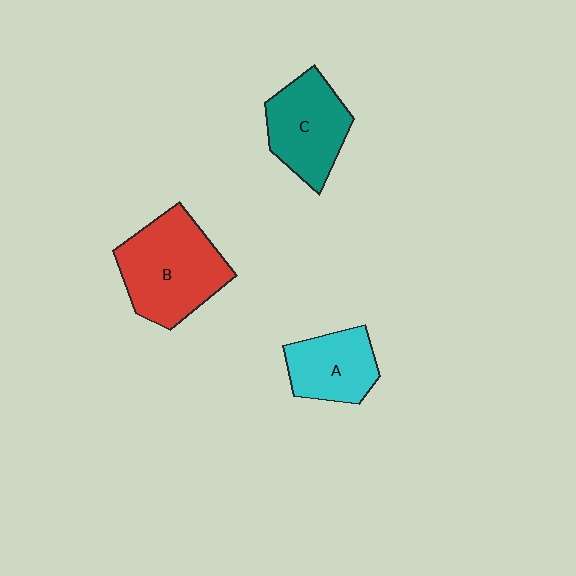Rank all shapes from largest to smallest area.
From largest to smallest: B (red), C (teal), A (cyan).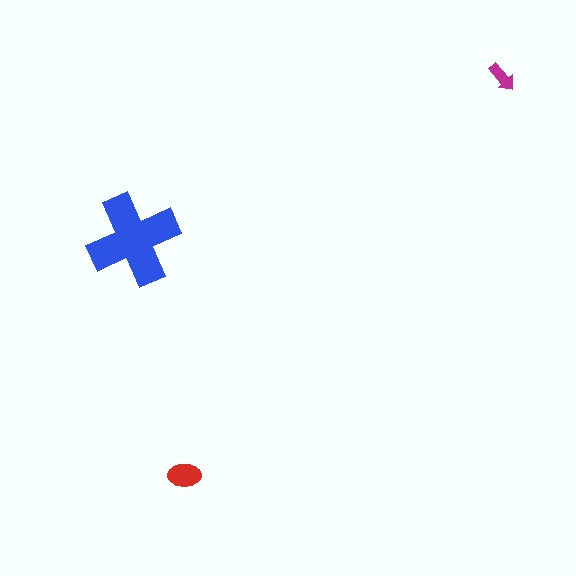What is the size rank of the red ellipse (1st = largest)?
2nd.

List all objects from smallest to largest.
The magenta arrow, the red ellipse, the blue cross.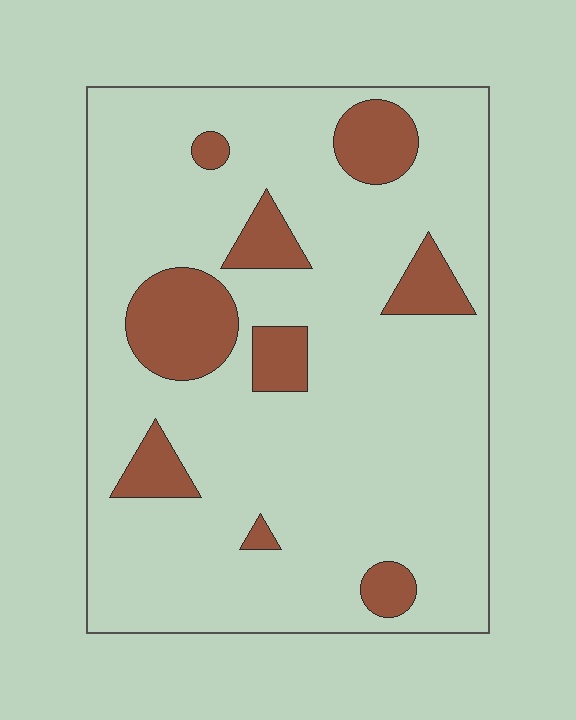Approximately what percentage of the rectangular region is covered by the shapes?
Approximately 15%.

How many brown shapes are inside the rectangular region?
9.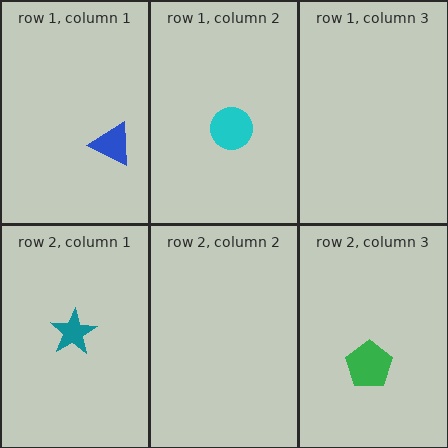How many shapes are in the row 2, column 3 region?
1.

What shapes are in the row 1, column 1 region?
The blue triangle.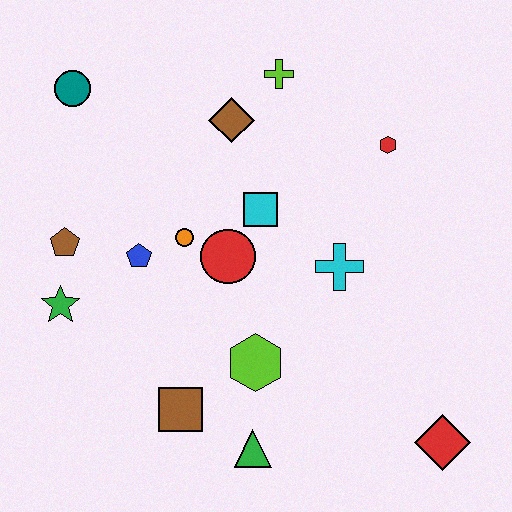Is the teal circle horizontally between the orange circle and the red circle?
No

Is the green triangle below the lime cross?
Yes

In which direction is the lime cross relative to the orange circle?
The lime cross is above the orange circle.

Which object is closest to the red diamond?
The green triangle is closest to the red diamond.